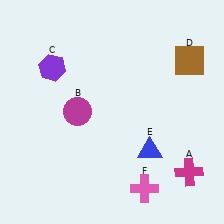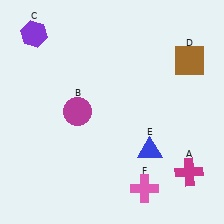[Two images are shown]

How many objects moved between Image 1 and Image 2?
1 object moved between the two images.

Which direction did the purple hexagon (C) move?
The purple hexagon (C) moved up.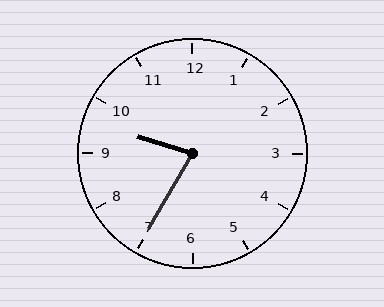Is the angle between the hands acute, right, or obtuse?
It is acute.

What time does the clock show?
9:35.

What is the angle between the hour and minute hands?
Approximately 78 degrees.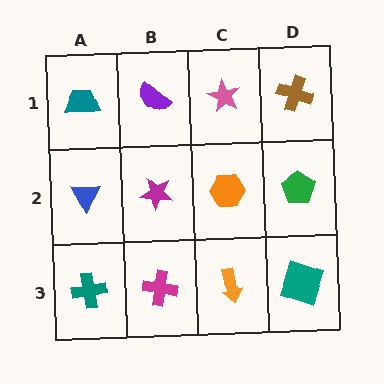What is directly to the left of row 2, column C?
A magenta star.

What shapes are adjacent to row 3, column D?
A green pentagon (row 2, column D), an orange arrow (row 3, column C).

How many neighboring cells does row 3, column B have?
3.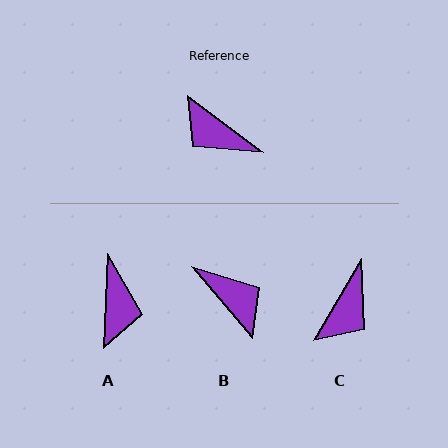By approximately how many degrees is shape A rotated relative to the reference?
Approximately 125 degrees counter-clockwise.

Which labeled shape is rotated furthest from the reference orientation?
B, about 167 degrees away.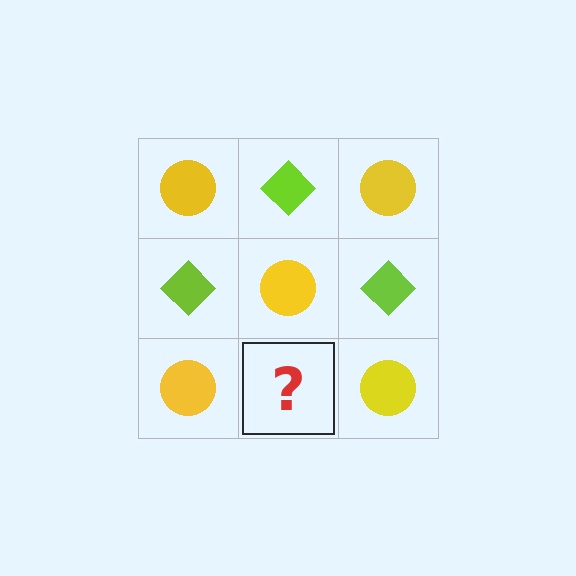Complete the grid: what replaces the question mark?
The question mark should be replaced with a lime diamond.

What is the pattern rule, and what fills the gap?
The rule is that it alternates yellow circle and lime diamond in a checkerboard pattern. The gap should be filled with a lime diamond.